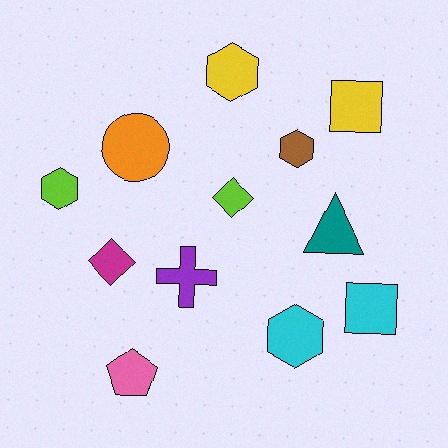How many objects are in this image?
There are 12 objects.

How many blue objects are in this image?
There are no blue objects.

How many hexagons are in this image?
There are 4 hexagons.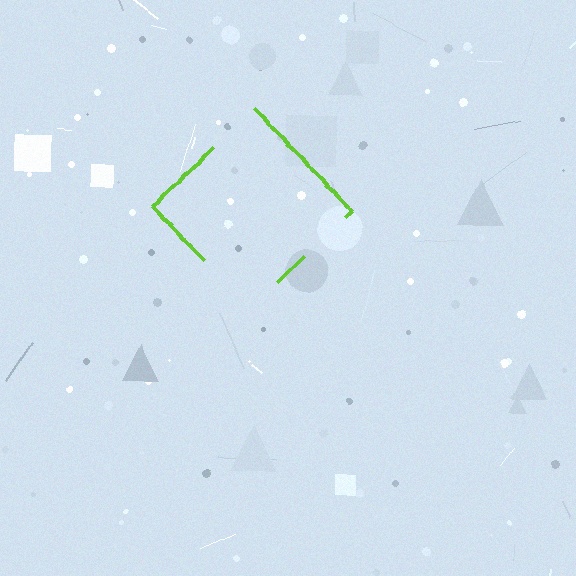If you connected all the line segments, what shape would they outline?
They would outline a diamond.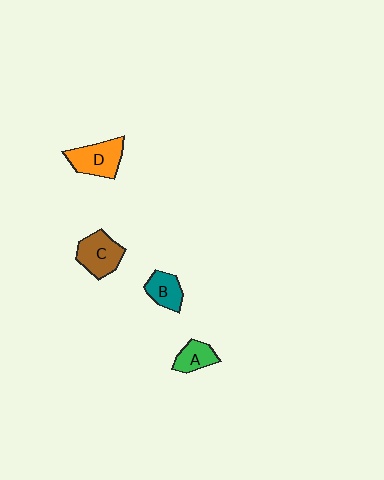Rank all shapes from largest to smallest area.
From largest to smallest: D (orange), C (brown), B (teal), A (green).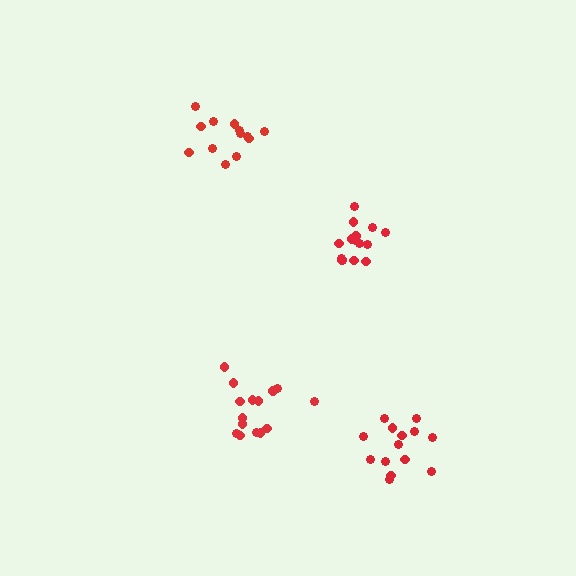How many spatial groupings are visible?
There are 4 spatial groupings.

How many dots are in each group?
Group 1: 15 dots, Group 2: 13 dots, Group 3: 15 dots, Group 4: 14 dots (57 total).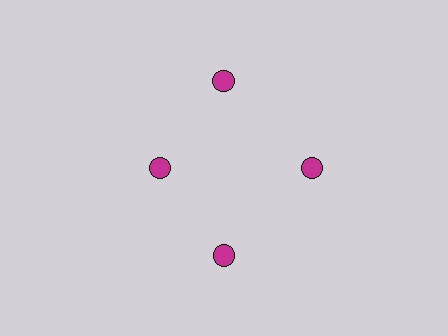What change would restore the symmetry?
The symmetry would be restored by moving it outward, back onto the ring so that all 4 circles sit at equal angles and equal distance from the center.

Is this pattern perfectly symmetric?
No. The 4 magenta circles are arranged in a ring, but one element near the 9 o'clock position is pulled inward toward the center, breaking the 4-fold rotational symmetry.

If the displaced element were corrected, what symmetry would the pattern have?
It would have 4-fold rotational symmetry — the pattern would map onto itself every 90 degrees.